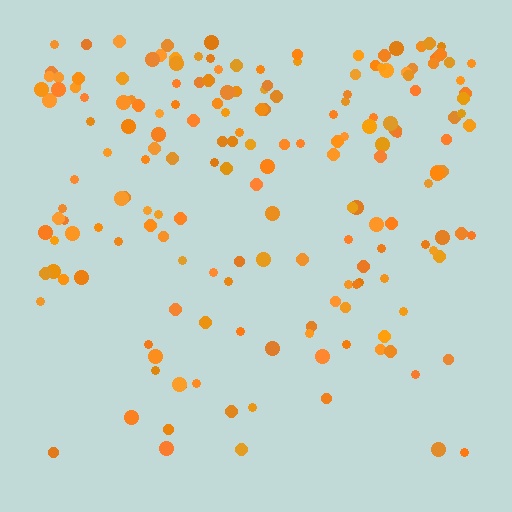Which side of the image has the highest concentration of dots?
The top.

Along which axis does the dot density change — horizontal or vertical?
Vertical.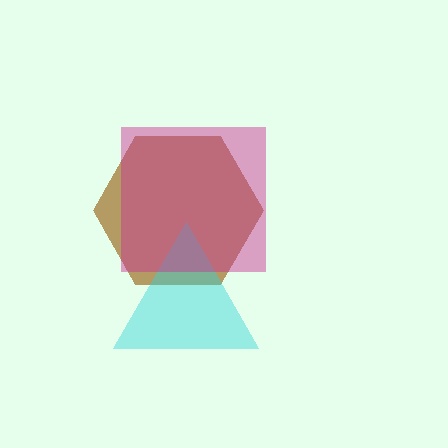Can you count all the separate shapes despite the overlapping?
Yes, there are 3 separate shapes.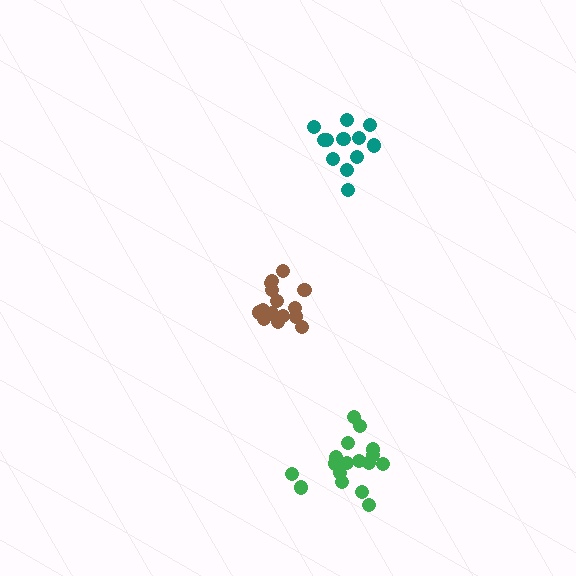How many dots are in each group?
Group 1: 15 dots, Group 2: 12 dots, Group 3: 17 dots (44 total).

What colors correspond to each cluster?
The clusters are colored: brown, teal, green.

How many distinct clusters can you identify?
There are 3 distinct clusters.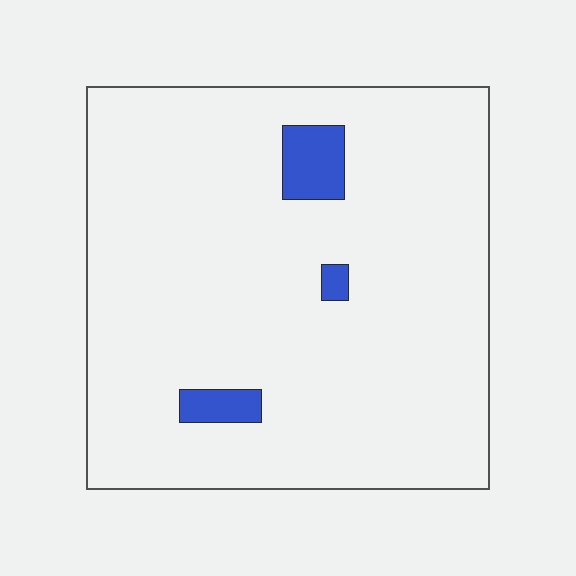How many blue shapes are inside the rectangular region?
3.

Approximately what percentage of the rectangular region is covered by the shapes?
Approximately 5%.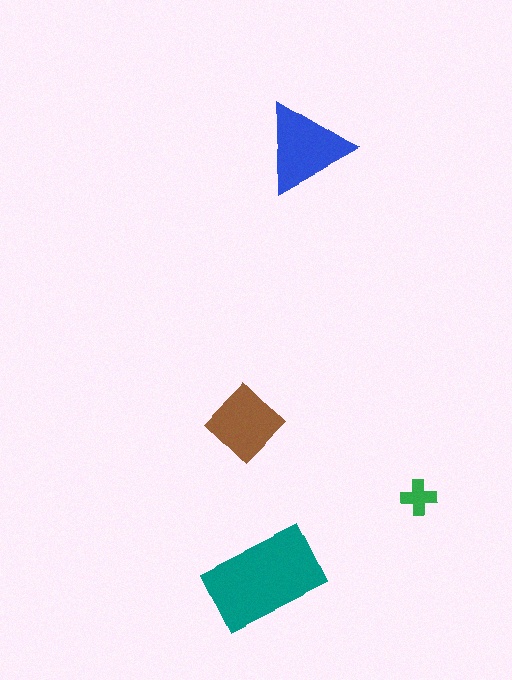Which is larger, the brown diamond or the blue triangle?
The blue triangle.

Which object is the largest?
The teal rectangle.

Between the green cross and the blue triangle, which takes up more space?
The blue triangle.